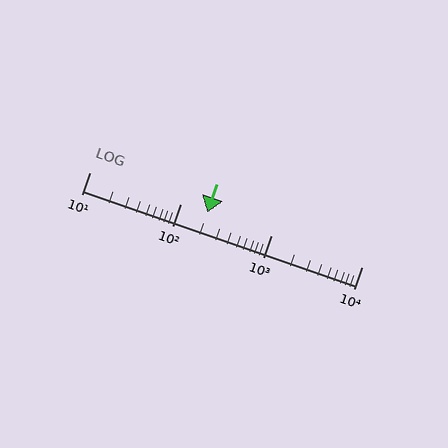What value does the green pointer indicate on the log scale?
The pointer indicates approximately 200.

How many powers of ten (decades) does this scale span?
The scale spans 3 decades, from 10 to 10000.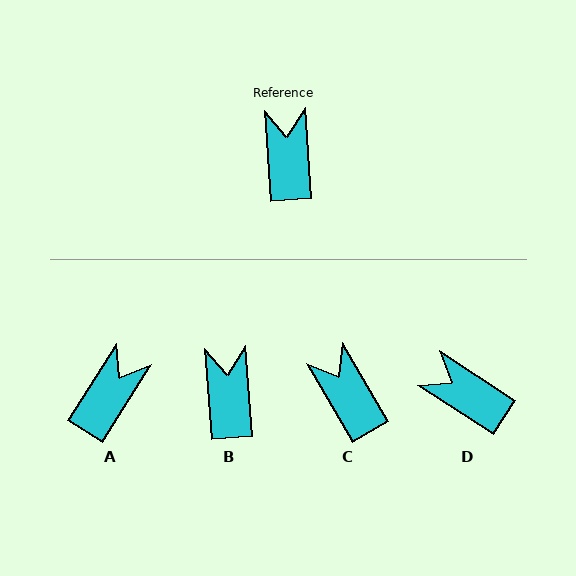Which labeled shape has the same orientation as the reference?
B.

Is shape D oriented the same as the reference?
No, it is off by about 53 degrees.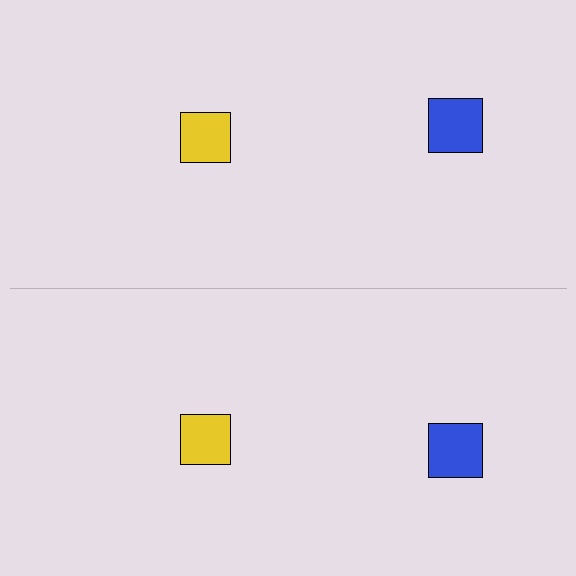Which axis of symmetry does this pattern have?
The pattern has a horizontal axis of symmetry running through the center of the image.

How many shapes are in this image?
There are 4 shapes in this image.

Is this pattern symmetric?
Yes, this pattern has bilateral (reflection) symmetry.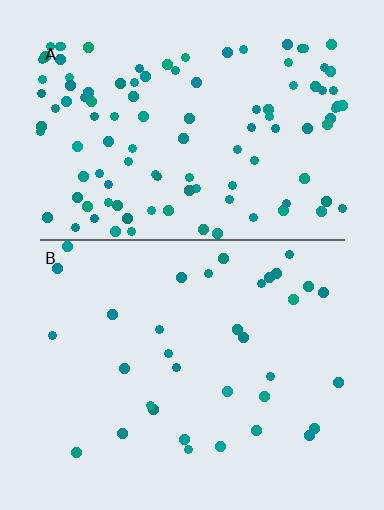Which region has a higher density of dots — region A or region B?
A (the top).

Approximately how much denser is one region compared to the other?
Approximately 3.2× — region A over region B.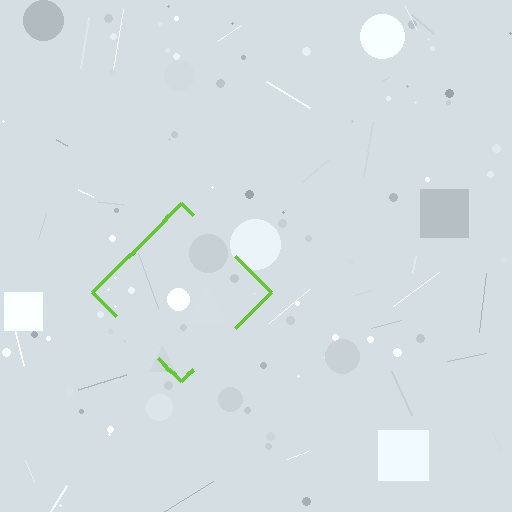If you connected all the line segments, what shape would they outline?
They would outline a diamond.